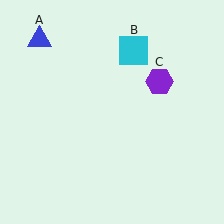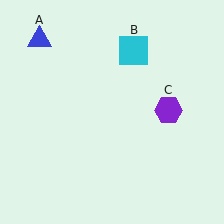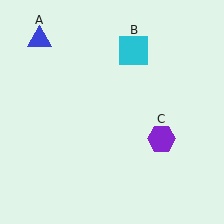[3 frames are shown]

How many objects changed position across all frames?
1 object changed position: purple hexagon (object C).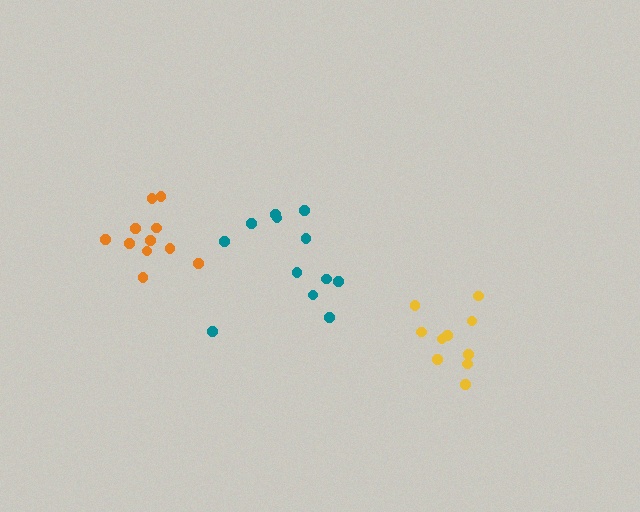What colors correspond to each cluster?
The clusters are colored: teal, yellow, orange.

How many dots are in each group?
Group 1: 12 dots, Group 2: 10 dots, Group 3: 11 dots (33 total).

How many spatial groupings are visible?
There are 3 spatial groupings.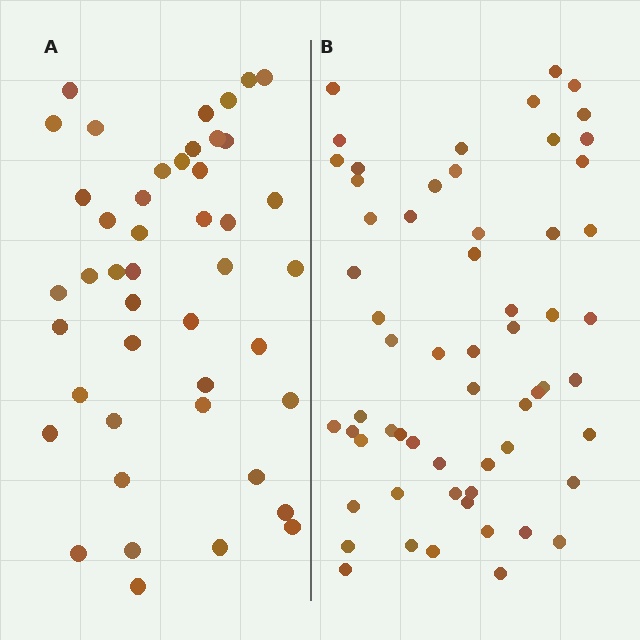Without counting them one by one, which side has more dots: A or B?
Region B (the right region) has more dots.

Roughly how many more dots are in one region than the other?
Region B has approximately 15 more dots than region A.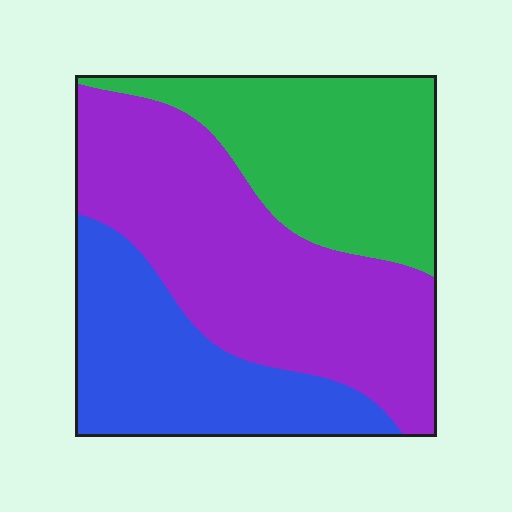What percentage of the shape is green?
Green covers 30% of the shape.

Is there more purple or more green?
Purple.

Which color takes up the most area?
Purple, at roughly 45%.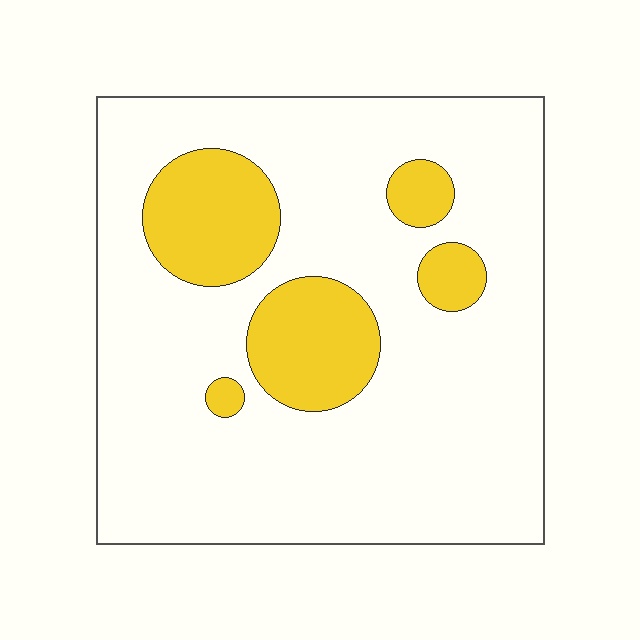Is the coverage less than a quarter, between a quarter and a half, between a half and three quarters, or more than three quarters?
Less than a quarter.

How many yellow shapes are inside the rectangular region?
5.